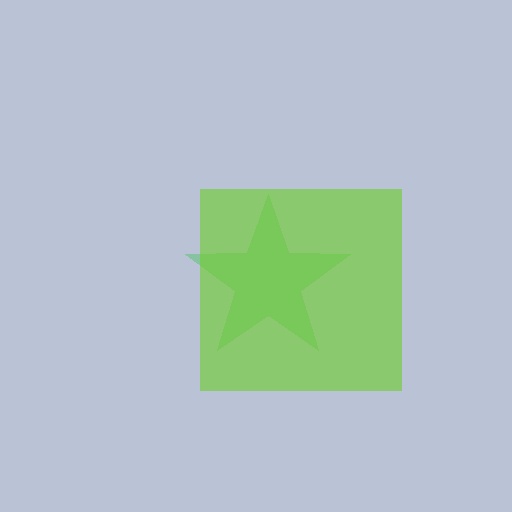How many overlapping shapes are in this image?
There are 2 overlapping shapes in the image.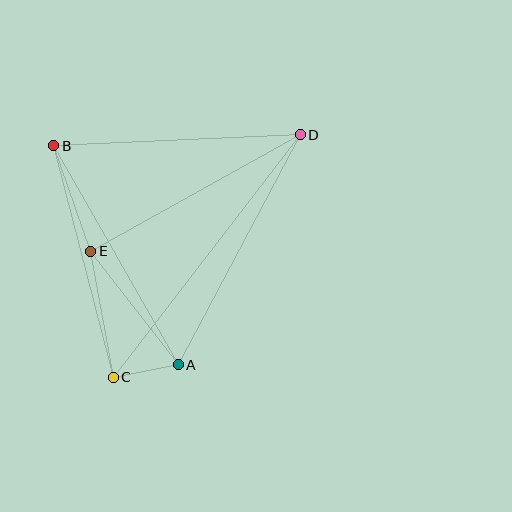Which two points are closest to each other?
Points A and C are closest to each other.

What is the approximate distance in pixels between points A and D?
The distance between A and D is approximately 261 pixels.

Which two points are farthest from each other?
Points C and D are farthest from each other.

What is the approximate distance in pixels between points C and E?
The distance between C and E is approximately 128 pixels.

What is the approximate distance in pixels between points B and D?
The distance between B and D is approximately 247 pixels.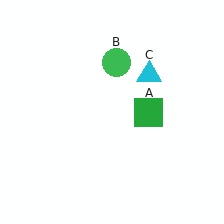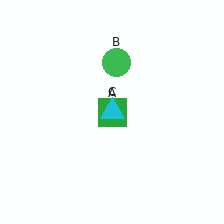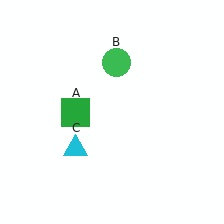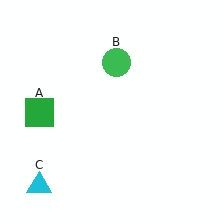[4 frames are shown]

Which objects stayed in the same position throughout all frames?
Green circle (object B) remained stationary.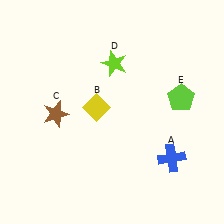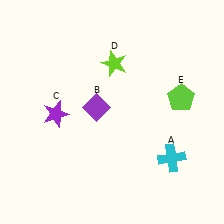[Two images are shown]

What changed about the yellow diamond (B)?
In Image 1, B is yellow. In Image 2, it changed to purple.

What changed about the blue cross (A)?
In Image 1, A is blue. In Image 2, it changed to cyan.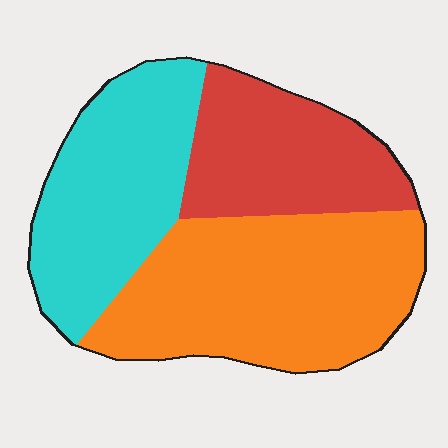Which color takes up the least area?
Red, at roughly 25%.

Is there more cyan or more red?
Cyan.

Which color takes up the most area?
Orange, at roughly 45%.